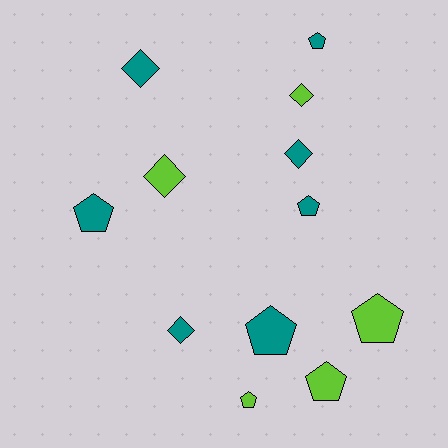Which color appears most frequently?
Teal, with 7 objects.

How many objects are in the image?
There are 12 objects.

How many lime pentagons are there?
There are 3 lime pentagons.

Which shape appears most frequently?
Pentagon, with 7 objects.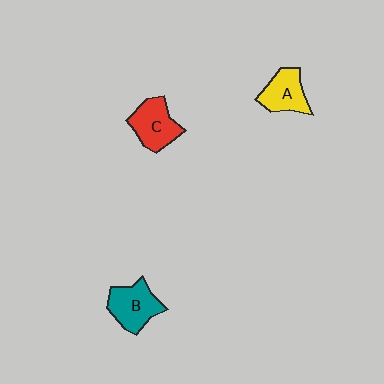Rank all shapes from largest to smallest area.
From largest to smallest: B (teal), C (red), A (yellow).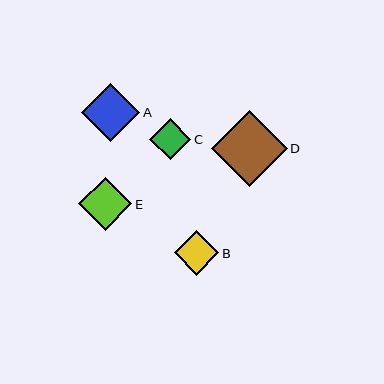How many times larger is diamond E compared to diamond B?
Diamond E is approximately 1.2 times the size of diamond B.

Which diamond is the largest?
Diamond D is the largest with a size of approximately 76 pixels.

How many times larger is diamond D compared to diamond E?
Diamond D is approximately 1.4 times the size of diamond E.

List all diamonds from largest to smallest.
From largest to smallest: D, A, E, B, C.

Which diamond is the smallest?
Diamond C is the smallest with a size of approximately 41 pixels.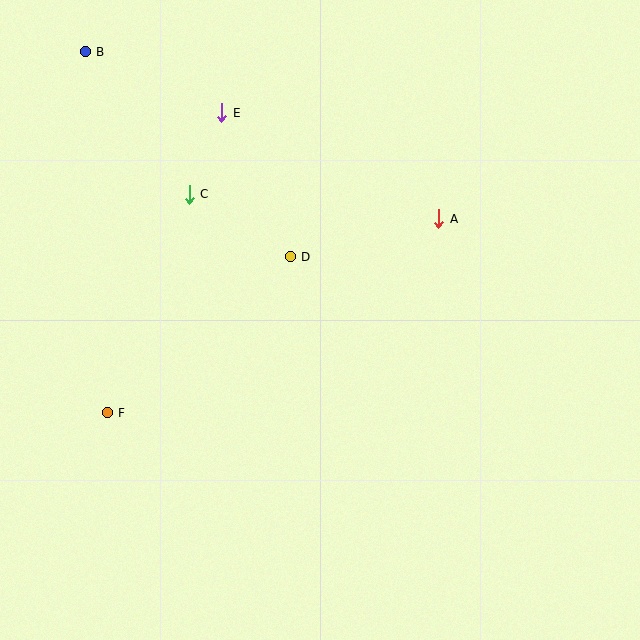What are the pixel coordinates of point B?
Point B is at (85, 52).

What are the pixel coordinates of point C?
Point C is at (189, 194).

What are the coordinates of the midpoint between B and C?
The midpoint between B and C is at (137, 123).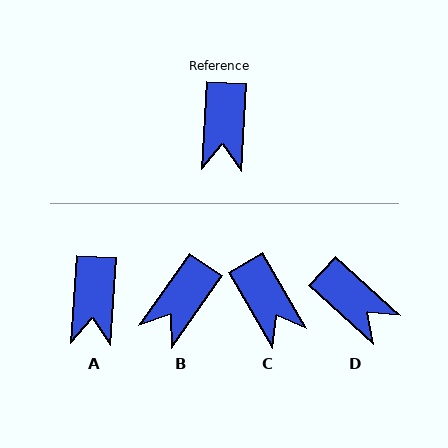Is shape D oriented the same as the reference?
No, it is off by about 51 degrees.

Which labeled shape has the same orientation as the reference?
A.